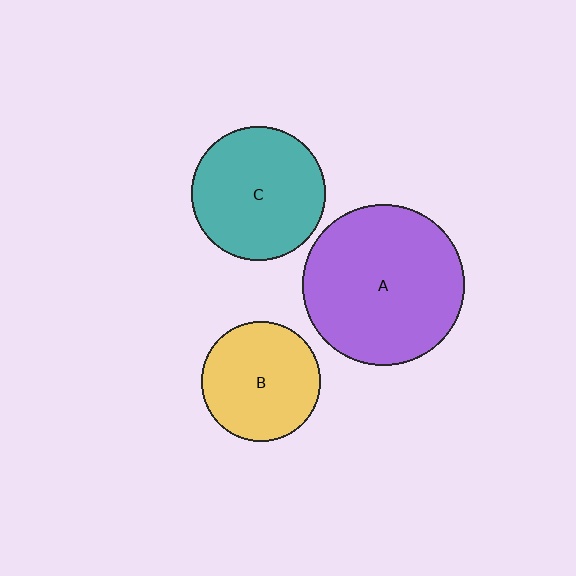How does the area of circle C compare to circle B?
Approximately 1.3 times.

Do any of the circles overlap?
No, none of the circles overlap.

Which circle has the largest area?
Circle A (purple).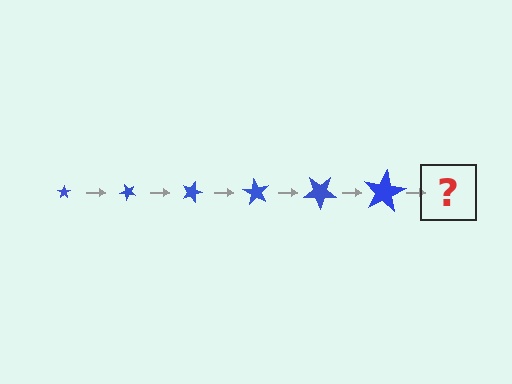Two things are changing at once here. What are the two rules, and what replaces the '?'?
The two rules are that the star grows larger each step and it rotates 45 degrees each step. The '?' should be a star, larger than the previous one and rotated 270 degrees from the start.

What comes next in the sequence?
The next element should be a star, larger than the previous one and rotated 270 degrees from the start.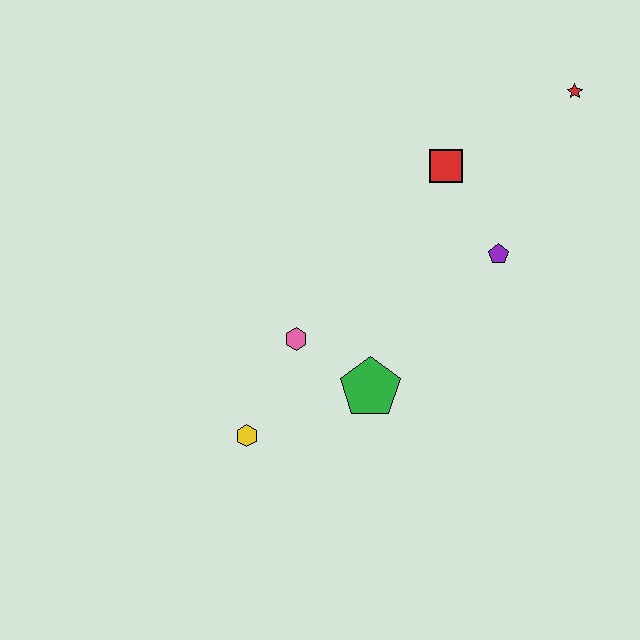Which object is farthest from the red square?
The yellow hexagon is farthest from the red square.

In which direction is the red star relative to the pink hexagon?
The red star is to the right of the pink hexagon.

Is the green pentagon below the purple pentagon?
Yes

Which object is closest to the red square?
The purple pentagon is closest to the red square.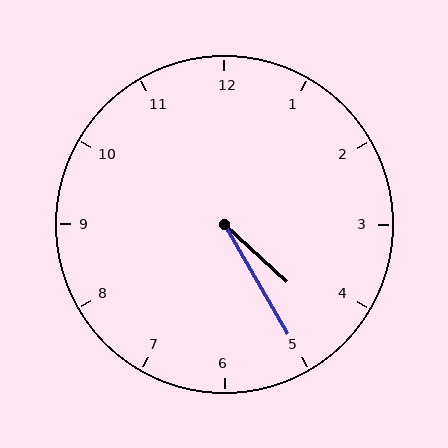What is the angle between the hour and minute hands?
Approximately 18 degrees.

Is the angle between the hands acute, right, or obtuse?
It is acute.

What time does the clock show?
4:25.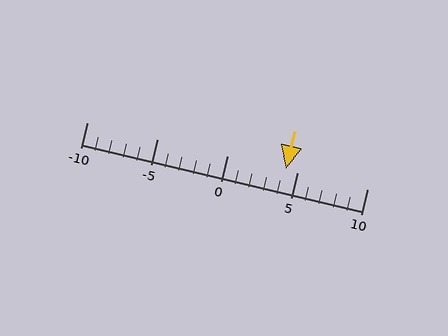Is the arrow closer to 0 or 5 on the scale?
The arrow is closer to 5.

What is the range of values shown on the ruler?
The ruler shows values from -10 to 10.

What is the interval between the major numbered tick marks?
The major tick marks are spaced 5 units apart.